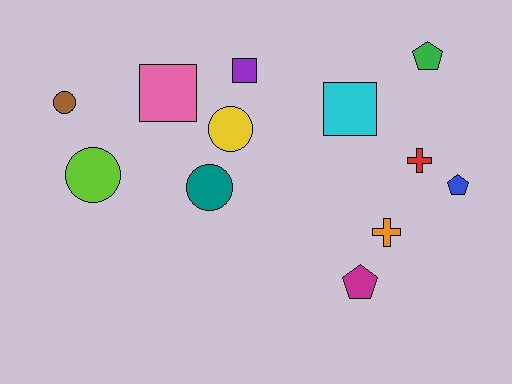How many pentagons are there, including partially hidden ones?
There are 3 pentagons.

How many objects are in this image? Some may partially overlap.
There are 12 objects.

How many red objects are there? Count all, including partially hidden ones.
There is 1 red object.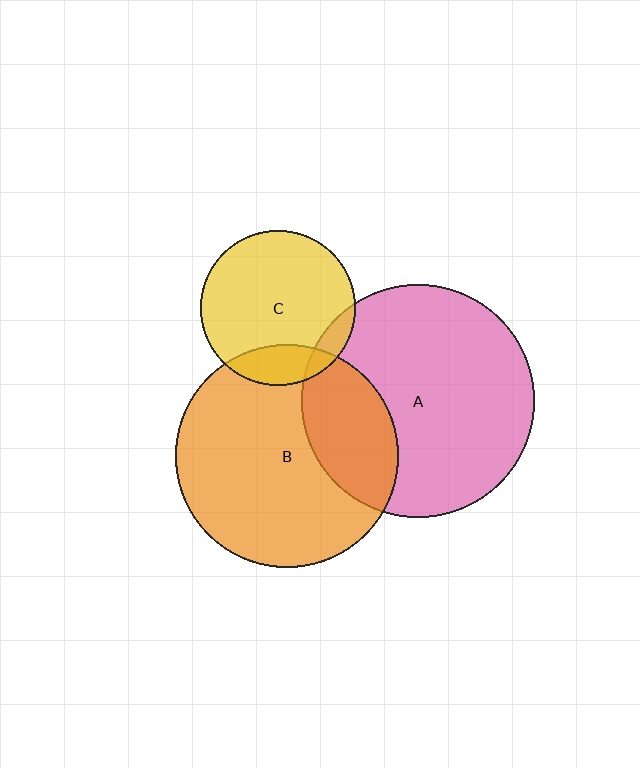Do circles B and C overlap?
Yes.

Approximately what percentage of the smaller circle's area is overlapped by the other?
Approximately 15%.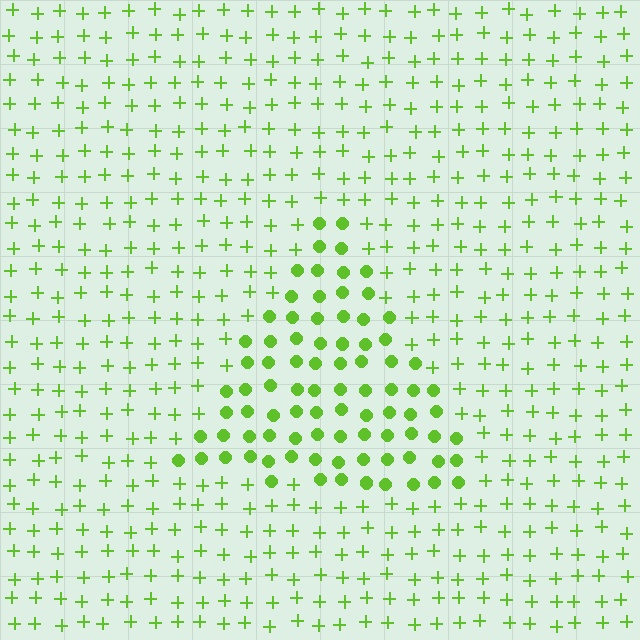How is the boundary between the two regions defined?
The boundary is defined by a change in element shape: circles inside vs. plus signs outside. All elements share the same color and spacing.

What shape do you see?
I see a triangle.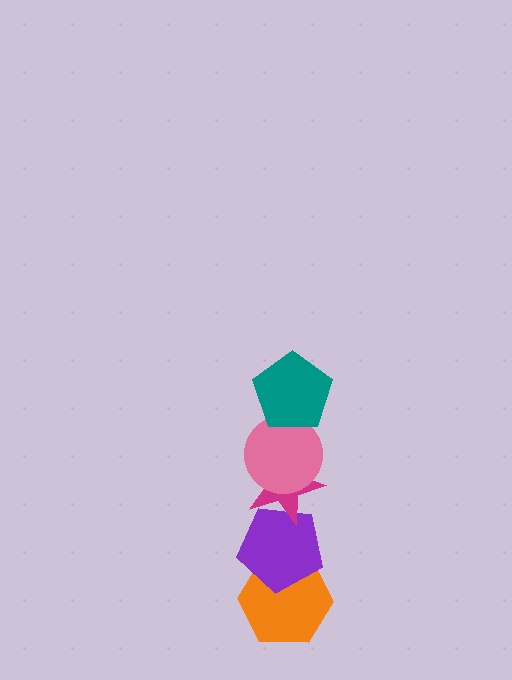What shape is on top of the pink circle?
The teal pentagon is on top of the pink circle.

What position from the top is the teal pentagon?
The teal pentagon is 1st from the top.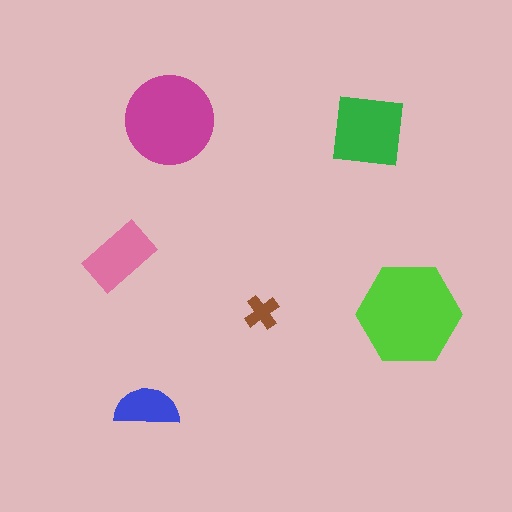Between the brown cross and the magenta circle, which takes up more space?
The magenta circle.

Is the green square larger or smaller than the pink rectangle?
Larger.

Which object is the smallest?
The brown cross.